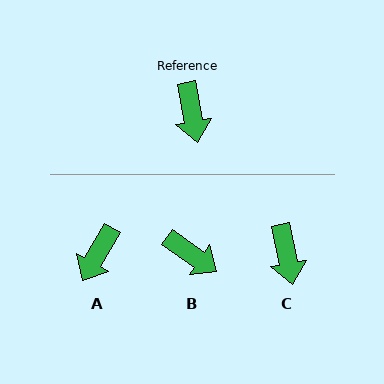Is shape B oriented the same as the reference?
No, it is off by about 44 degrees.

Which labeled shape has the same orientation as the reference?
C.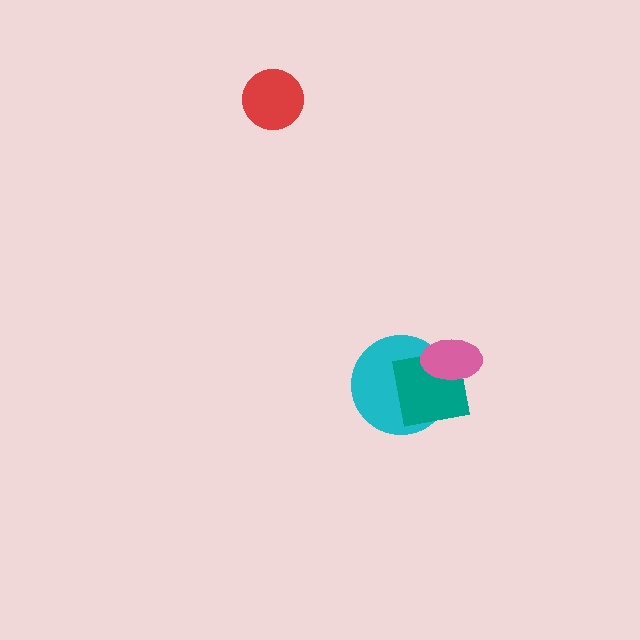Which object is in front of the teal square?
The pink ellipse is in front of the teal square.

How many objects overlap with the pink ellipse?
2 objects overlap with the pink ellipse.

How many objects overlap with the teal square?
2 objects overlap with the teal square.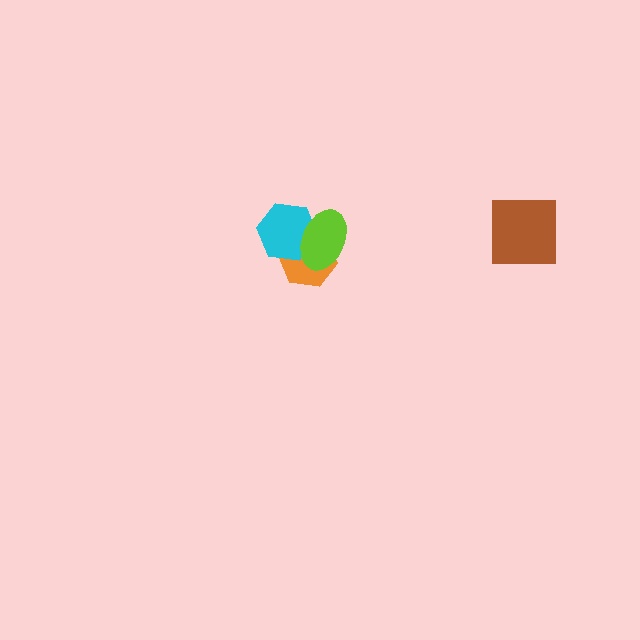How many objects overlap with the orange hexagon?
2 objects overlap with the orange hexagon.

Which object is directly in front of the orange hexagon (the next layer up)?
The cyan hexagon is directly in front of the orange hexagon.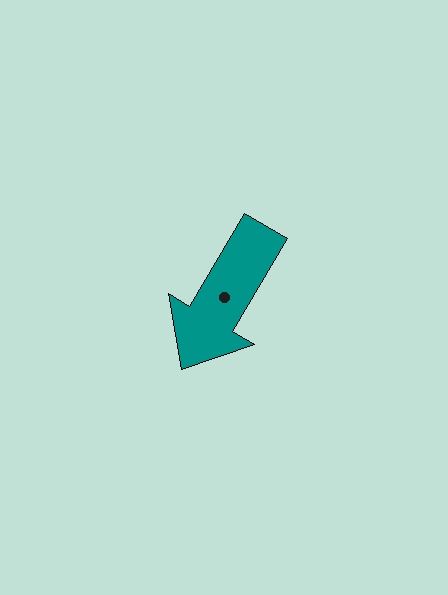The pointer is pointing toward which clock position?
Roughly 7 o'clock.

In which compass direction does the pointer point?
Southwest.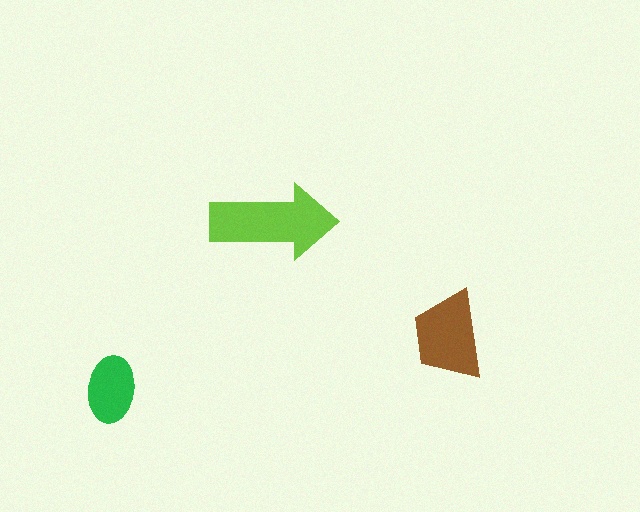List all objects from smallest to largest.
The green ellipse, the brown trapezoid, the lime arrow.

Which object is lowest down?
The green ellipse is bottommost.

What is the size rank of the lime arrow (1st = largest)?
1st.